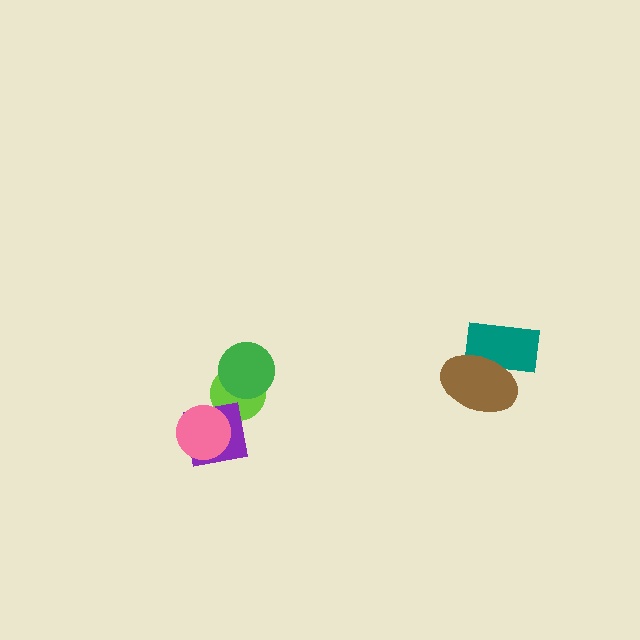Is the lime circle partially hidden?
Yes, it is partially covered by another shape.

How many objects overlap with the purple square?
2 objects overlap with the purple square.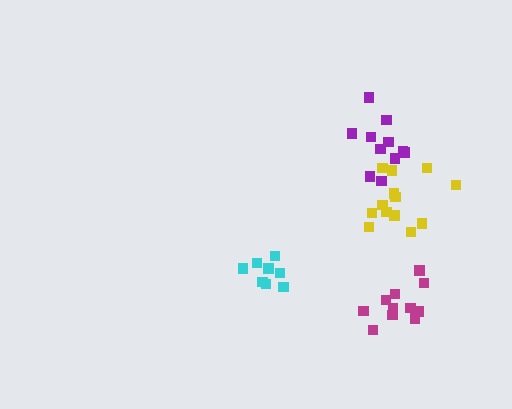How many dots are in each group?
Group 1: 11 dots, Group 2: 8 dots, Group 3: 13 dots, Group 4: 11 dots (43 total).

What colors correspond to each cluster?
The clusters are colored: purple, cyan, yellow, magenta.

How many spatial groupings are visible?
There are 4 spatial groupings.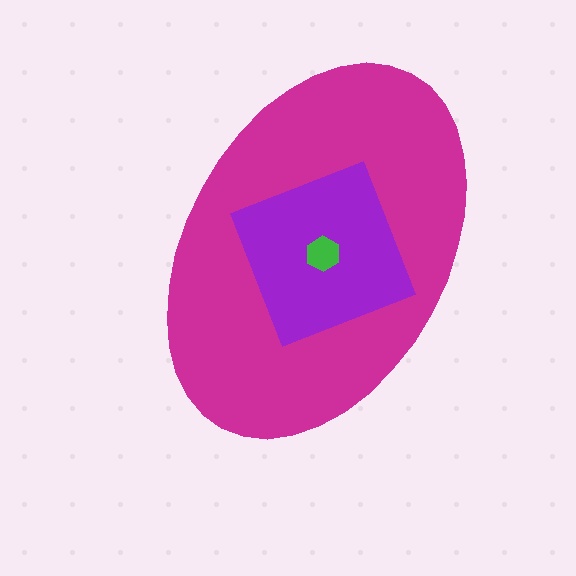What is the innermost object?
The green hexagon.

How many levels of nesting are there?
3.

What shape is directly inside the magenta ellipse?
The purple square.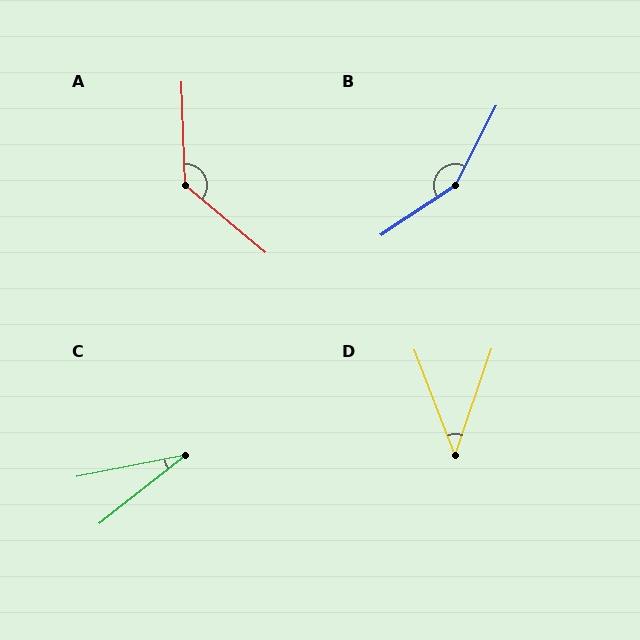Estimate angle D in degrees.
Approximately 40 degrees.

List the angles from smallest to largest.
C (27°), D (40°), A (132°), B (150°).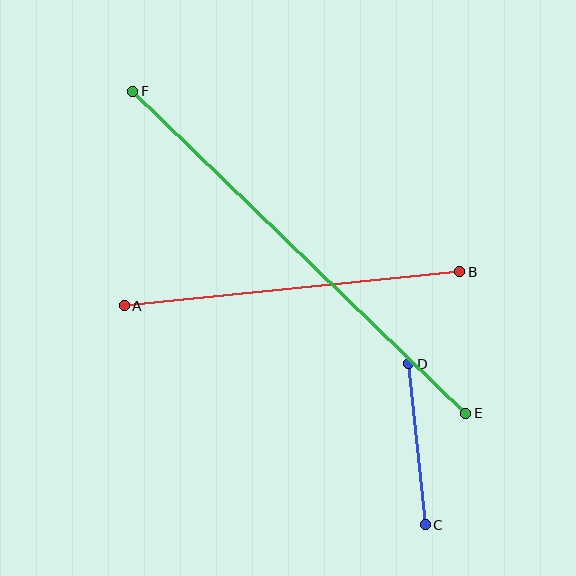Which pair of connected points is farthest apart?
Points E and F are farthest apart.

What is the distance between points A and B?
The distance is approximately 337 pixels.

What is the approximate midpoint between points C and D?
The midpoint is at approximately (417, 444) pixels.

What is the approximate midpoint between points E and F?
The midpoint is at approximately (299, 252) pixels.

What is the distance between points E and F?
The distance is approximately 463 pixels.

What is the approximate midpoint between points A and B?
The midpoint is at approximately (292, 289) pixels.